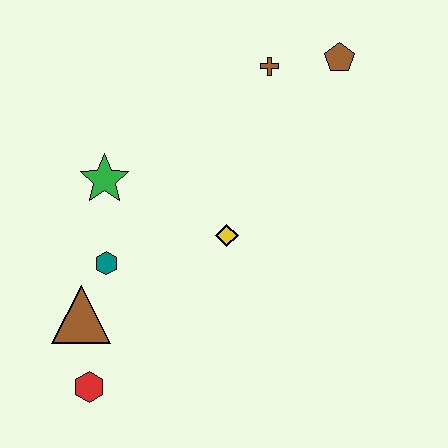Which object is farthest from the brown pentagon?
The red hexagon is farthest from the brown pentagon.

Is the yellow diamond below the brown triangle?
No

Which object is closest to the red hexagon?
The brown triangle is closest to the red hexagon.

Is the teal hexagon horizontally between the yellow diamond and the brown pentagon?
No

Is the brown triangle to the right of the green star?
No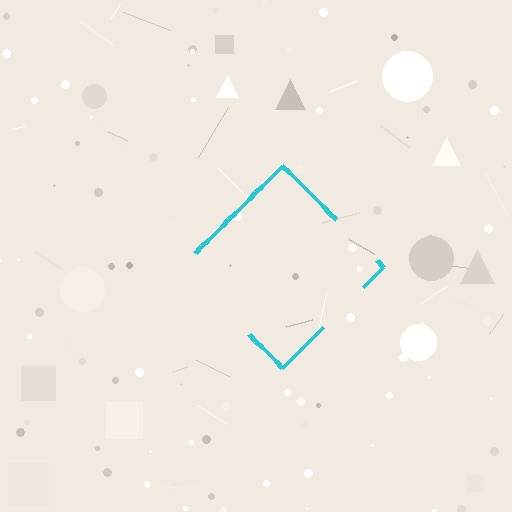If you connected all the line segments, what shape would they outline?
They would outline a diamond.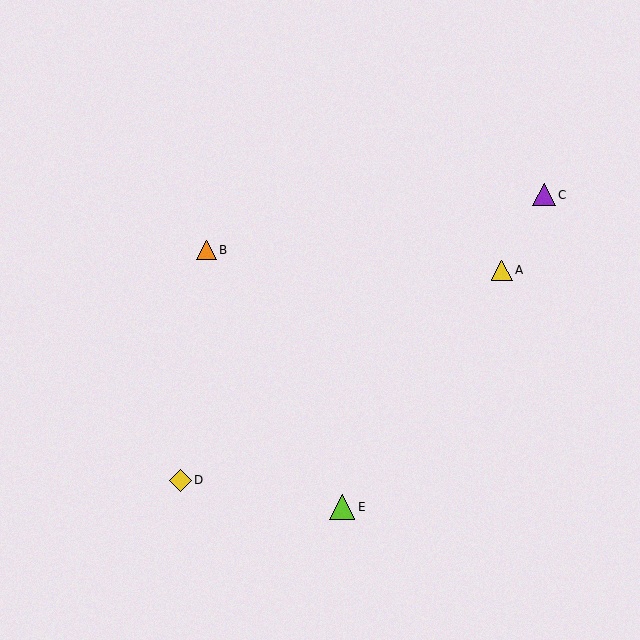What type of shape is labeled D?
Shape D is a yellow diamond.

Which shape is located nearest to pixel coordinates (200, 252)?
The orange triangle (labeled B) at (206, 250) is nearest to that location.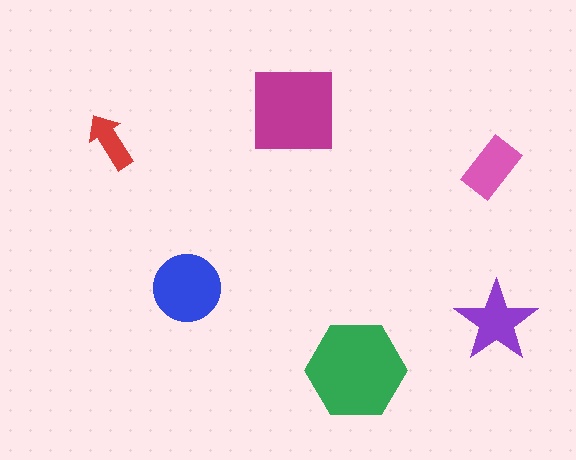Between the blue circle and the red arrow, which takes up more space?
The blue circle.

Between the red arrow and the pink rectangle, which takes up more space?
The pink rectangle.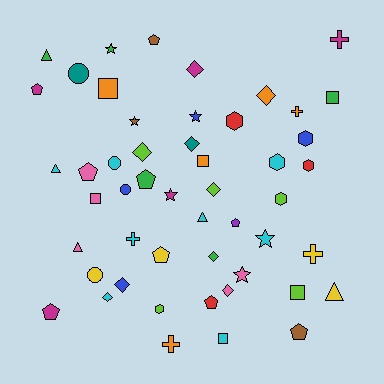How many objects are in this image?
There are 50 objects.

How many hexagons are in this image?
There are 6 hexagons.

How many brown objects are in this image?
There are 3 brown objects.